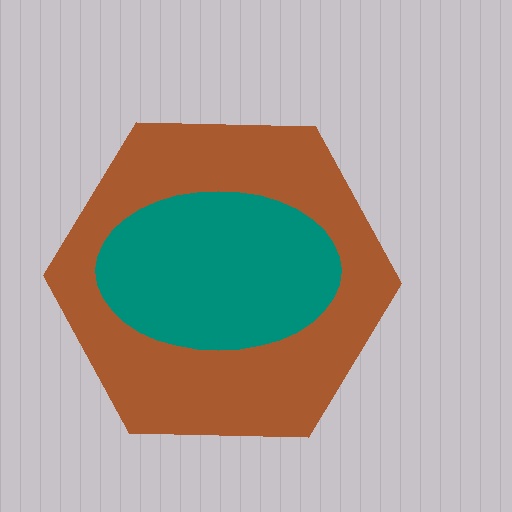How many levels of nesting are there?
2.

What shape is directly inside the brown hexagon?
The teal ellipse.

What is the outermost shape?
The brown hexagon.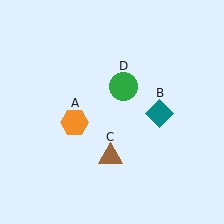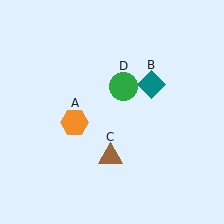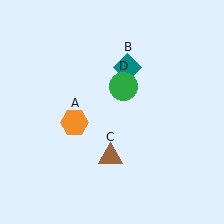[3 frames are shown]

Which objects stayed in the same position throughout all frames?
Orange hexagon (object A) and brown triangle (object C) and green circle (object D) remained stationary.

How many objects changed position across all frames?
1 object changed position: teal diamond (object B).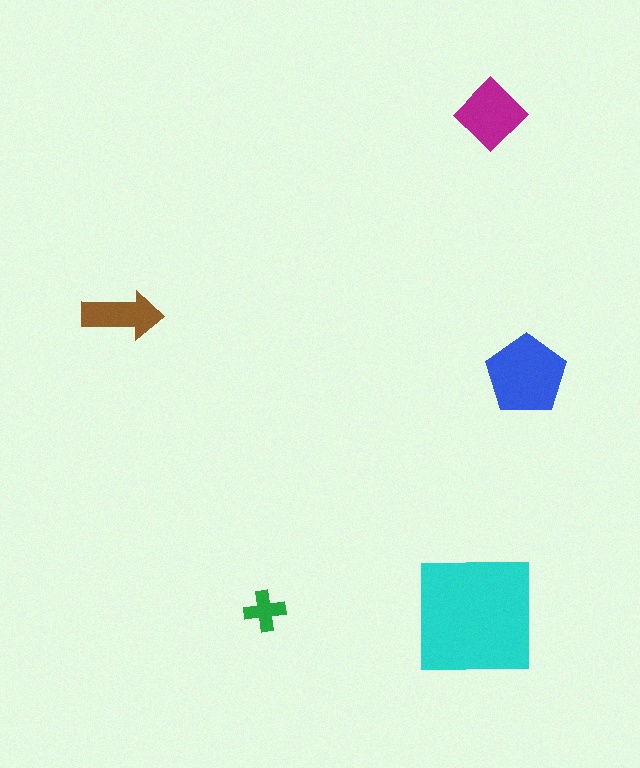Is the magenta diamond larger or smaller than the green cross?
Larger.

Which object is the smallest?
The green cross.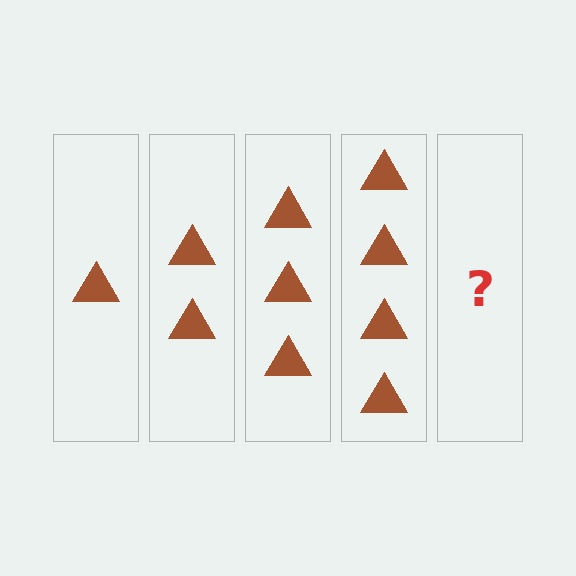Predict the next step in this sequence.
The next step is 5 triangles.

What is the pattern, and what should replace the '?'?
The pattern is that each step adds one more triangle. The '?' should be 5 triangles.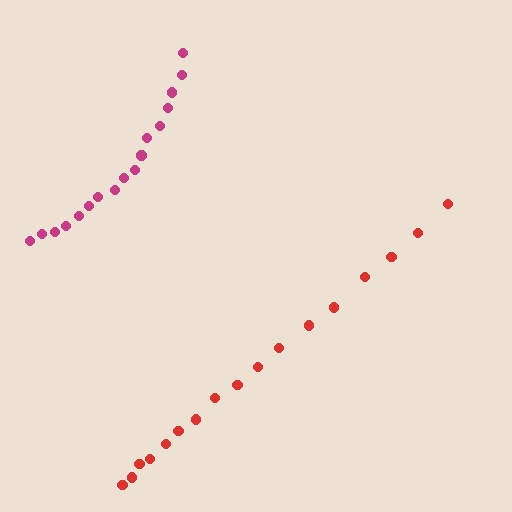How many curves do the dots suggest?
There are 2 distinct paths.